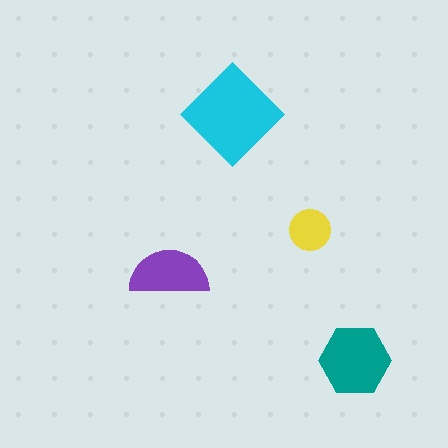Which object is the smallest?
The yellow circle.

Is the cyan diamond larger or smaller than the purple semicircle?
Larger.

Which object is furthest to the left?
The purple semicircle is leftmost.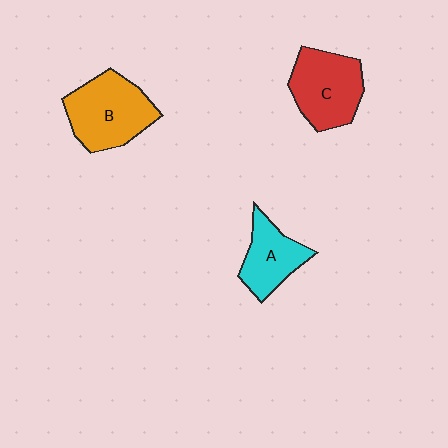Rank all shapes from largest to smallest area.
From largest to smallest: B (orange), C (red), A (cyan).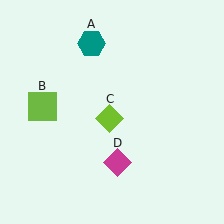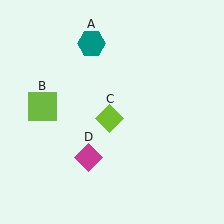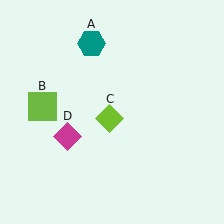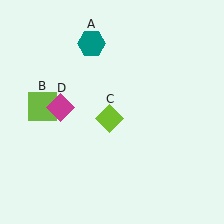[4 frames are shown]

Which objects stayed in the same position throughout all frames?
Teal hexagon (object A) and lime square (object B) and lime diamond (object C) remained stationary.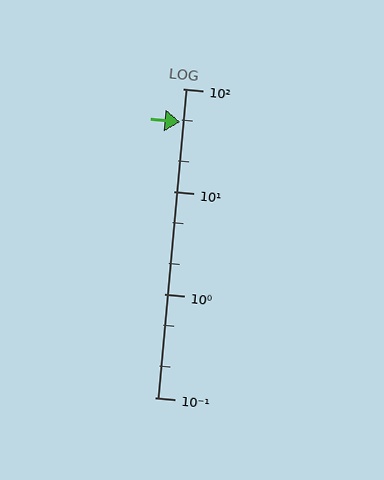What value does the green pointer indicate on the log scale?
The pointer indicates approximately 47.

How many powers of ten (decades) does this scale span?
The scale spans 3 decades, from 0.1 to 100.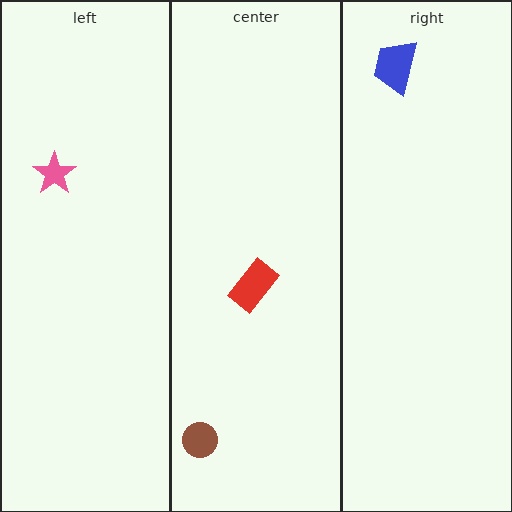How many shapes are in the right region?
1.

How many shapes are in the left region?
1.